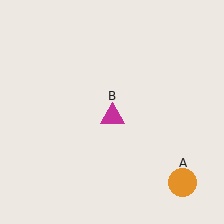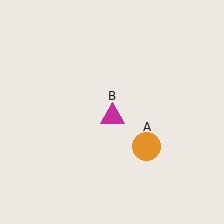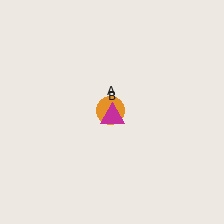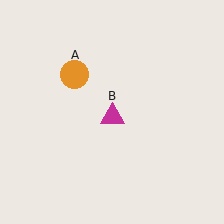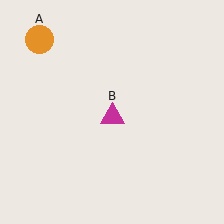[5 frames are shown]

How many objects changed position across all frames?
1 object changed position: orange circle (object A).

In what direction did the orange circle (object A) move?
The orange circle (object A) moved up and to the left.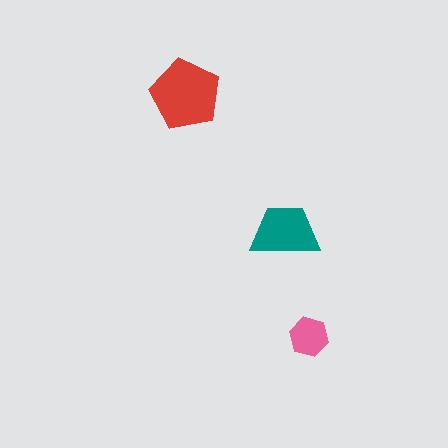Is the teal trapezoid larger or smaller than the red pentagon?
Smaller.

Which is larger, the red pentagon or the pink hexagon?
The red pentagon.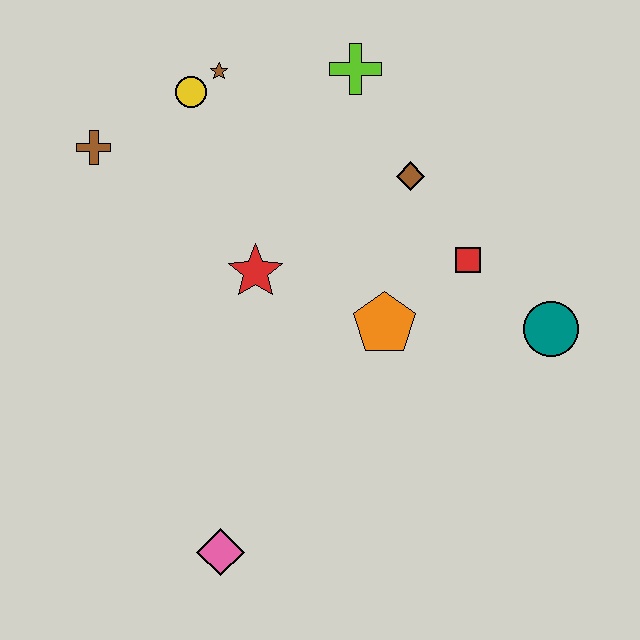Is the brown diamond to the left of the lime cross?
No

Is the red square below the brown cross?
Yes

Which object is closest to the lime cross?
The brown diamond is closest to the lime cross.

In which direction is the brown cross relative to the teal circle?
The brown cross is to the left of the teal circle.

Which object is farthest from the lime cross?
The pink diamond is farthest from the lime cross.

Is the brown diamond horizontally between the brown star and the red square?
Yes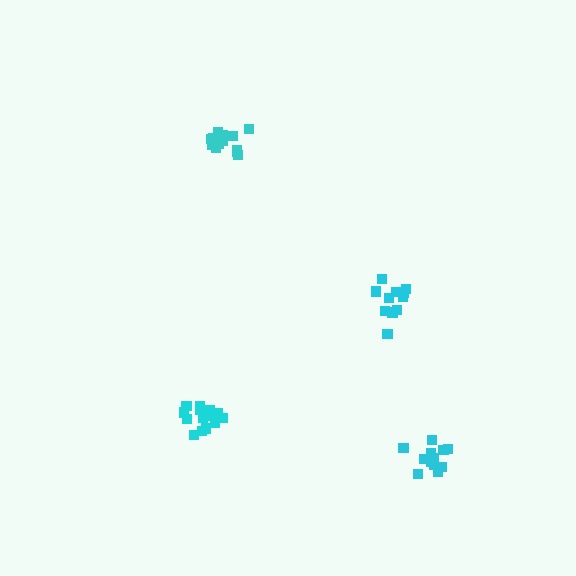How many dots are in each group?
Group 1: 15 dots, Group 2: 11 dots, Group 3: 14 dots, Group 4: 12 dots (52 total).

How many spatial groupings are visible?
There are 4 spatial groupings.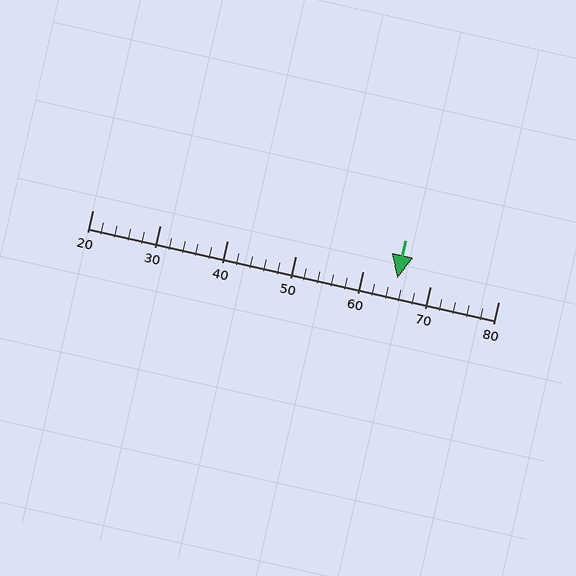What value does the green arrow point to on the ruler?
The green arrow points to approximately 65.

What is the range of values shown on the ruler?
The ruler shows values from 20 to 80.